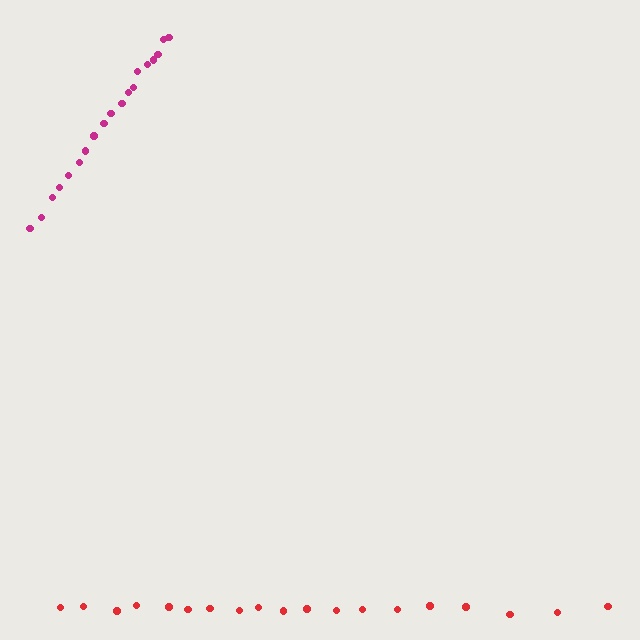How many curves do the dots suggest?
There are 2 distinct paths.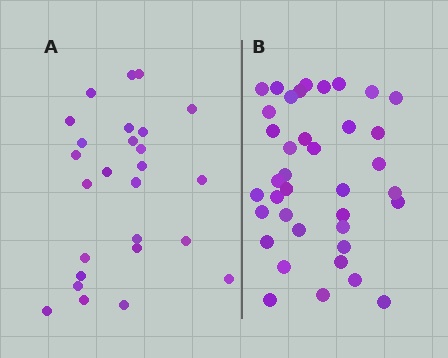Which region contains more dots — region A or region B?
Region B (the right region) has more dots.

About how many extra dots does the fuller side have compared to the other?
Region B has roughly 12 or so more dots than region A.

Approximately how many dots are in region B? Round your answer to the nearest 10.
About 40 dots. (The exact count is 38, which rounds to 40.)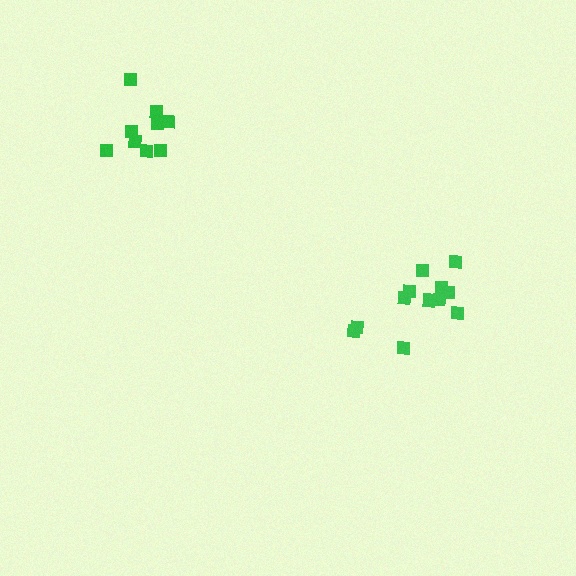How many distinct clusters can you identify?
There are 2 distinct clusters.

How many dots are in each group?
Group 1: 12 dots, Group 2: 9 dots (21 total).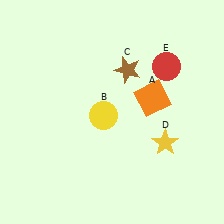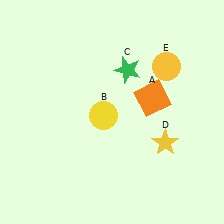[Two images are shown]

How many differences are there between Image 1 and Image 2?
There are 2 differences between the two images.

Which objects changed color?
C changed from brown to green. E changed from red to yellow.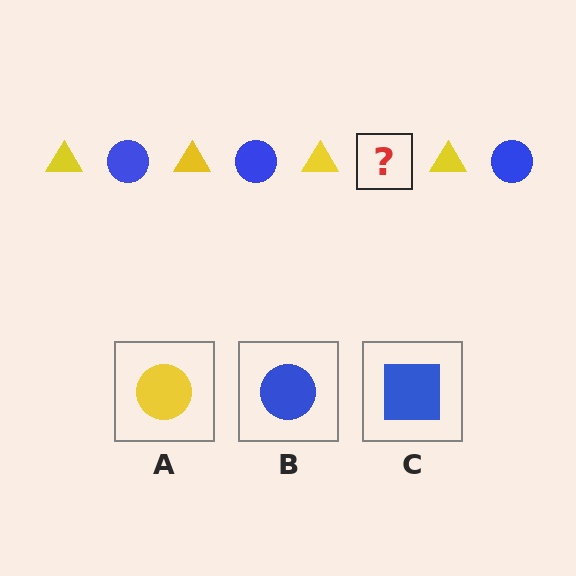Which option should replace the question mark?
Option B.